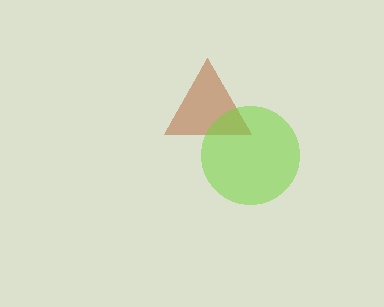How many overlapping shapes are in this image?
There are 2 overlapping shapes in the image.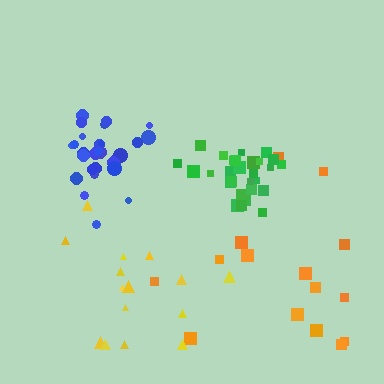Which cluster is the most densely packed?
Green.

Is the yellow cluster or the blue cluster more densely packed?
Blue.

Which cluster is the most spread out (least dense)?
Orange.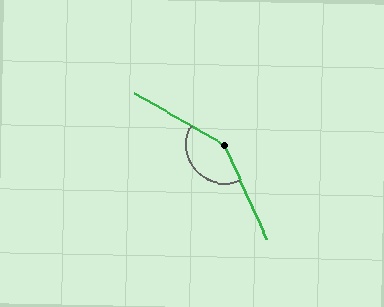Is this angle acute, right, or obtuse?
It is obtuse.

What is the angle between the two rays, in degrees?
Approximately 143 degrees.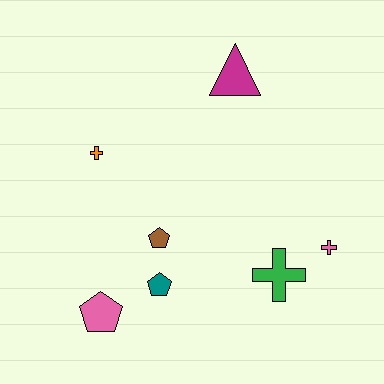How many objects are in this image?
There are 7 objects.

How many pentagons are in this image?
There are 3 pentagons.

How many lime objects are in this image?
There are no lime objects.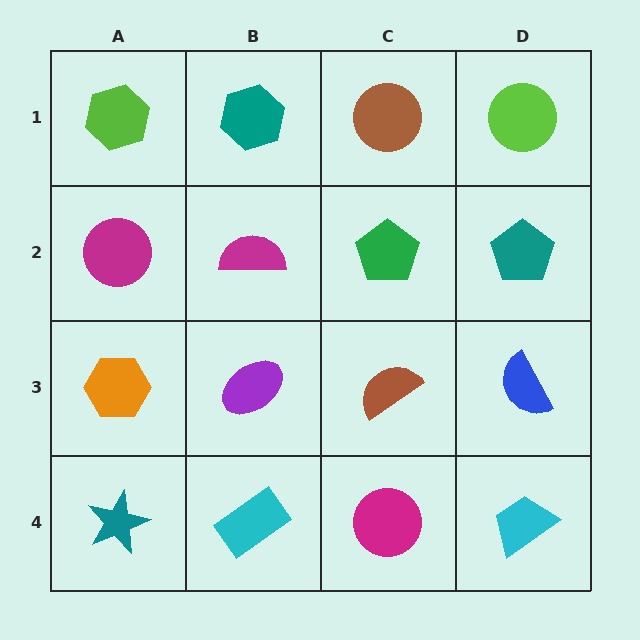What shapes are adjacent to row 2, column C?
A brown circle (row 1, column C), a brown semicircle (row 3, column C), a magenta semicircle (row 2, column B), a teal pentagon (row 2, column D).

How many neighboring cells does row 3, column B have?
4.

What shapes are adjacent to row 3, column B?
A magenta semicircle (row 2, column B), a cyan rectangle (row 4, column B), an orange hexagon (row 3, column A), a brown semicircle (row 3, column C).